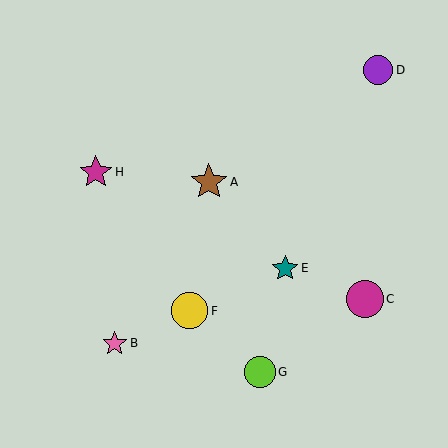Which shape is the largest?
The magenta circle (labeled C) is the largest.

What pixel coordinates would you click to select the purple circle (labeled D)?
Click at (378, 70) to select the purple circle D.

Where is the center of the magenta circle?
The center of the magenta circle is at (365, 299).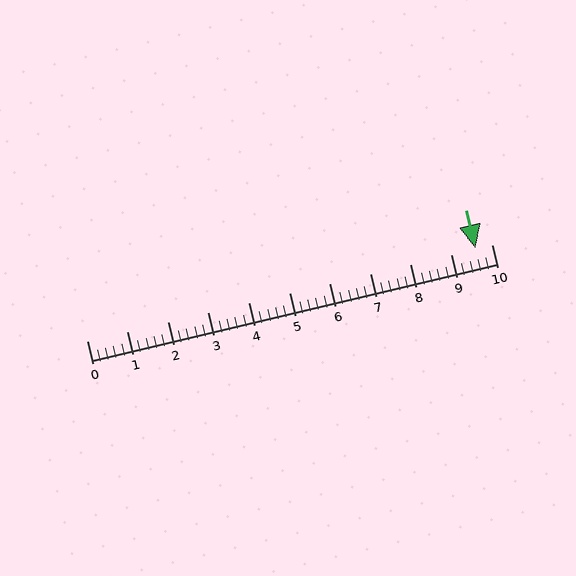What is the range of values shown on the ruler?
The ruler shows values from 0 to 10.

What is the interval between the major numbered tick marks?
The major tick marks are spaced 1 units apart.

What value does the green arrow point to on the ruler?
The green arrow points to approximately 9.6.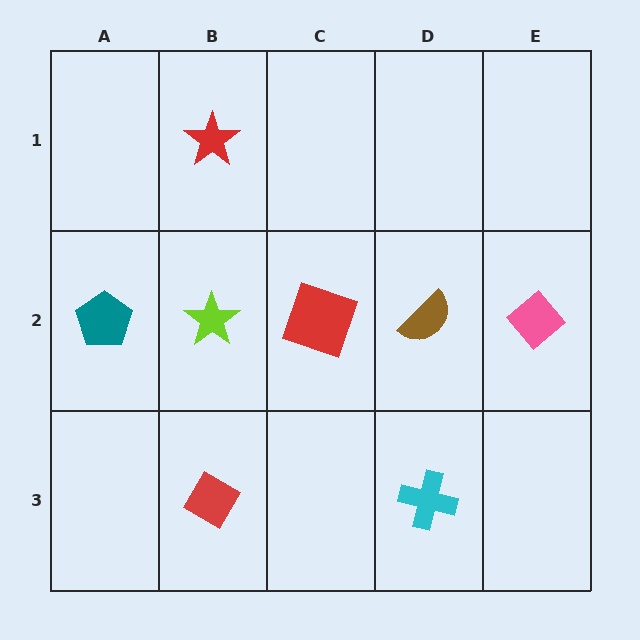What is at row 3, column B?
A red diamond.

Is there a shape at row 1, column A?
No, that cell is empty.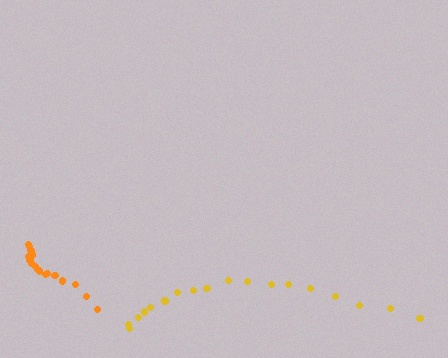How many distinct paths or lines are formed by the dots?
There are 2 distinct paths.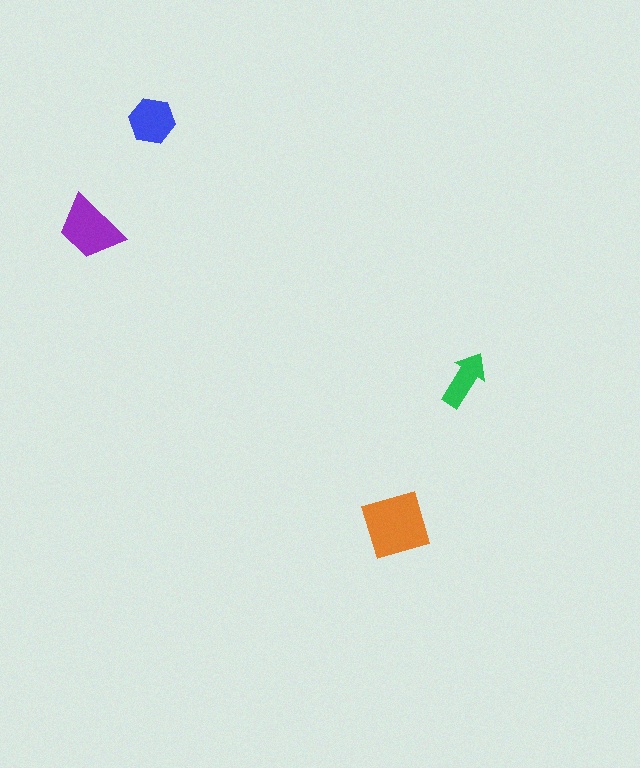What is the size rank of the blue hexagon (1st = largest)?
3rd.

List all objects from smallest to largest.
The green arrow, the blue hexagon, the purple trapezoid, the orange diamond.